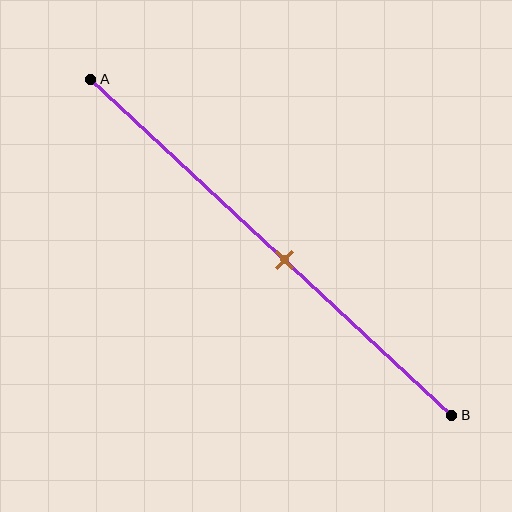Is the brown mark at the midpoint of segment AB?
No, the mark is at about 55% from A, not at the 50% midpoint.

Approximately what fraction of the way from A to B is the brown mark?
The brown mark is approximately 55% of the way from A to B.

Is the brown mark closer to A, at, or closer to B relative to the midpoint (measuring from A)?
The brown mark is closer to point B than the midpoint of segment AB.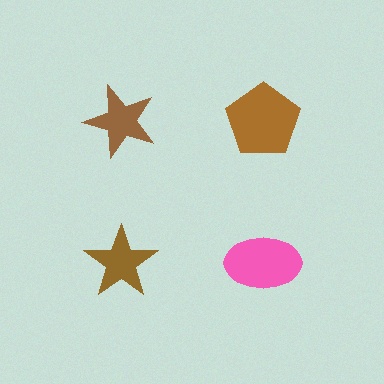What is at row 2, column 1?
A brown star.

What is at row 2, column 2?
A pink ellipse.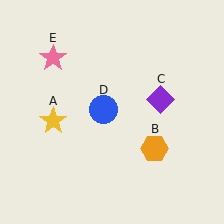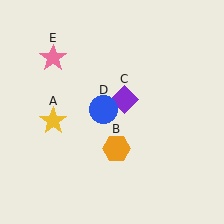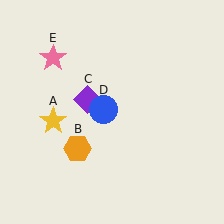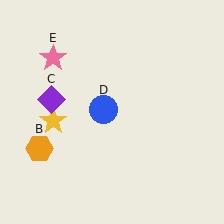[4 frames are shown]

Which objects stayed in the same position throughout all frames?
Yellow star (object A) and blue circle (object D) and pink star (object E) remained stationary.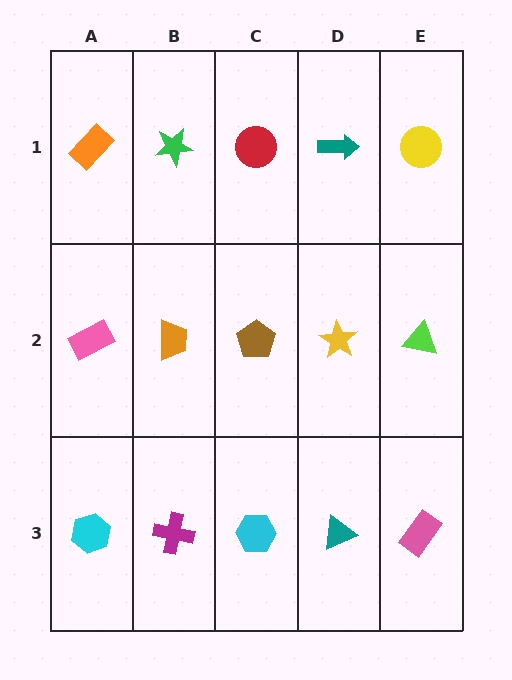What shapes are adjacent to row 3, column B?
An orange trapezoid (row 2, column B), a cyan hexagon (row 3, column A), a cyan hexagon (row 3, column C).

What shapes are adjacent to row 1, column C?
A brown pentagon (row 2, column C), a green star (row 1, column B), a teal arrow (row 1, column D).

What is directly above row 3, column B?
An orange trapezoid.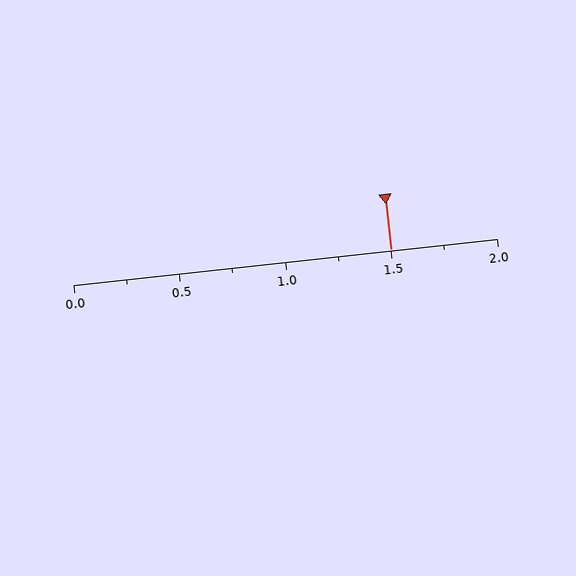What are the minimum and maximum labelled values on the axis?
The axis runs from 0.0 to 2.0.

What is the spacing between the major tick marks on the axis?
The major ticks are spaced 0.5 apart.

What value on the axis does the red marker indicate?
The marker indicates approximately 1.5.